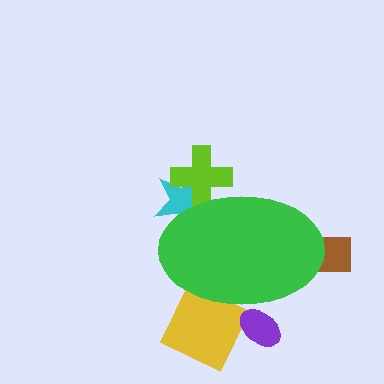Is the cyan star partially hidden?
Yes, the cyan star is partially hidden behind the green ellipse.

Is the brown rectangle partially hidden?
Yes, the brown rectangle is partially hidden behind the green ellipse.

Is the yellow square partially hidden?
Yes, the yellow square is partially hidden behind the green ellipse.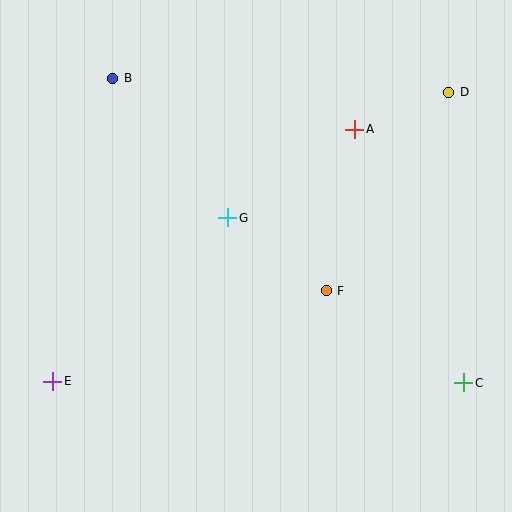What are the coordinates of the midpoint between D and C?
The midpoint between D and C is at (456, 238).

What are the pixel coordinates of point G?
Point G is at (228, 218).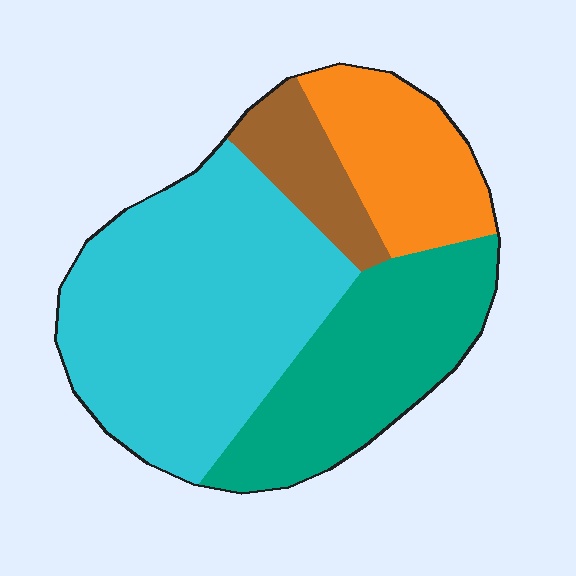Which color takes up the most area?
Cyan, at roughly 45%.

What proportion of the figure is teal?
Teal covers around 25% of the figure.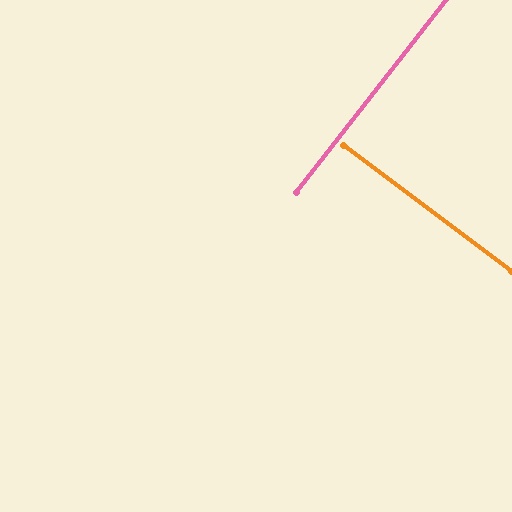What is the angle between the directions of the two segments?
Approximately 89 degrees.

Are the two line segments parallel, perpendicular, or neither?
Perpendicular — they meet at approximately 89°.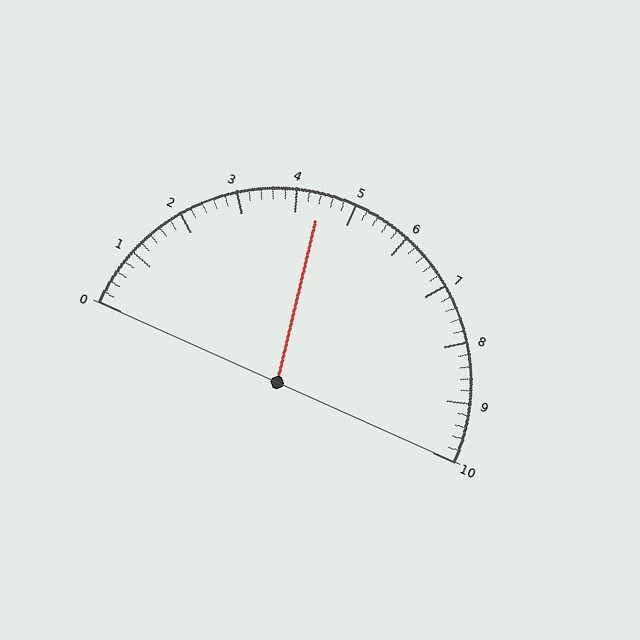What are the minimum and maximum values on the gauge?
The gauge ranges from 0 to 10.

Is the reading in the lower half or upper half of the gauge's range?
The reading is in the lower half of the range (0 to 10).